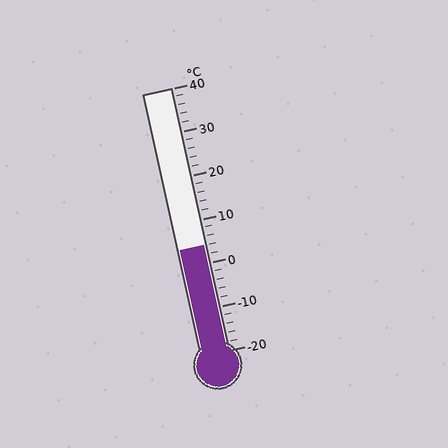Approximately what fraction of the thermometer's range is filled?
The thermometer is filled to approximately 40% of its range.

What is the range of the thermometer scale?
The thermometer scale ranges from -20°C to 40°C.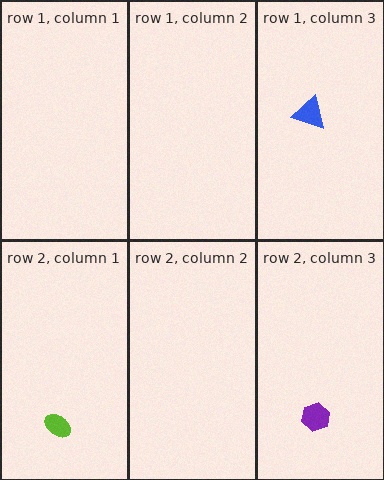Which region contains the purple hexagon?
The row 2, column 3 region.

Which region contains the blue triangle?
The row 1, column 3 region.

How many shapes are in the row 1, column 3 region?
1.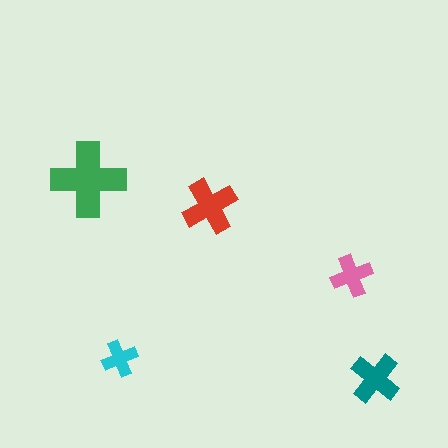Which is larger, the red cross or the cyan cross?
The red one.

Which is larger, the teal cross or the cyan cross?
The teal one.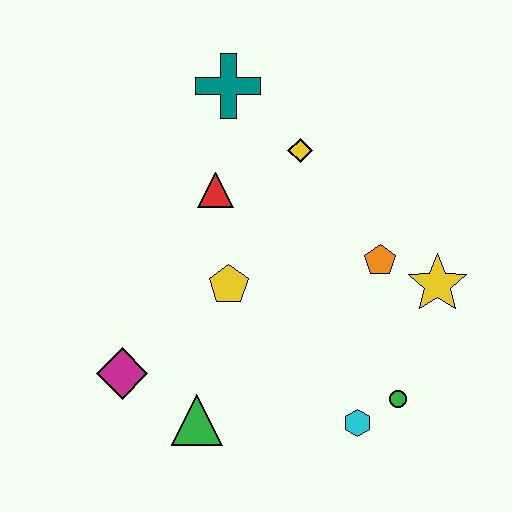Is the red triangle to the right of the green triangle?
Yes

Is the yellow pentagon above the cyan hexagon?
Yes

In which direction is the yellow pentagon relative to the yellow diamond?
The yellow pentagon is below the yellow diamond.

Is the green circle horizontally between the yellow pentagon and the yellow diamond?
No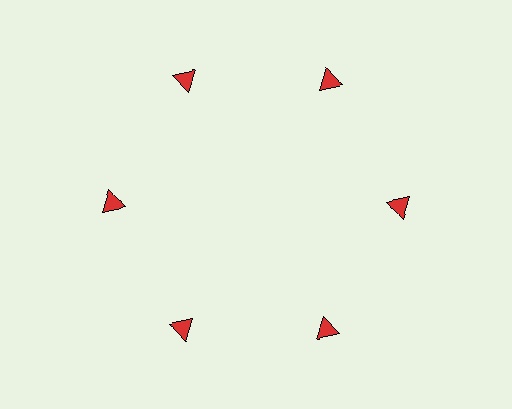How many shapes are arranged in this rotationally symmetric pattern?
There are 6 shapes, arranged in 6 groups of 1.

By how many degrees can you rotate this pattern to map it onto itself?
The pattern maps onto itself every 60 degrees of rotation.